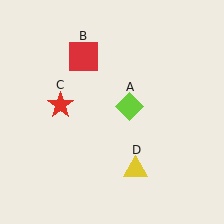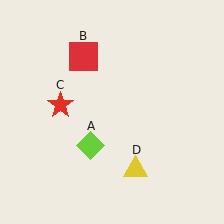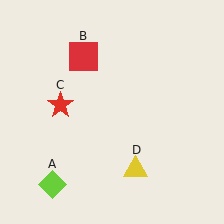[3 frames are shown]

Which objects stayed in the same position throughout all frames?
Red square (object B) and red star (object C) and yellow triangle (object D) remained stationary.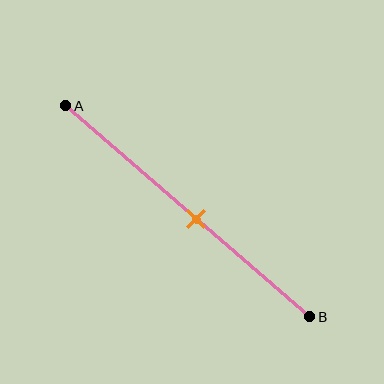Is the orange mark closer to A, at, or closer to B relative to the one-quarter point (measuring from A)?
The orange mark is closer to point B than the one-quarter point of segment AB.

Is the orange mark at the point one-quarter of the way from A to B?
No, the mark is at about 55% from A, not at the 25% one-quarter point.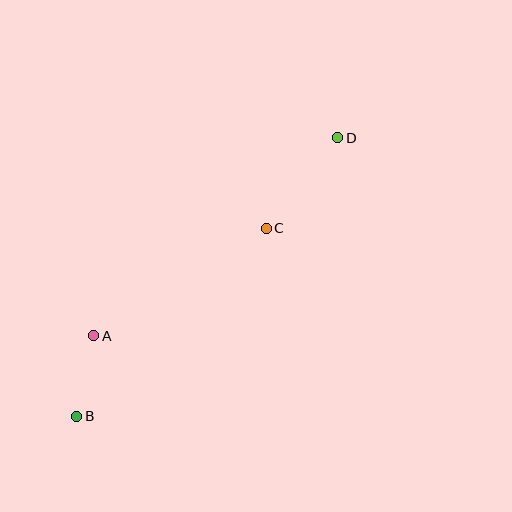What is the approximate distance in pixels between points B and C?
The distance between B and C is approximately 267 pixels.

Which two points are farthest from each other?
Points B and D are farthest from each other.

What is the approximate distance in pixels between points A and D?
The distance between A and D is approximately 314 pixels.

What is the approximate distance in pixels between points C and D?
The distance between C and D is approximately 115 pixels.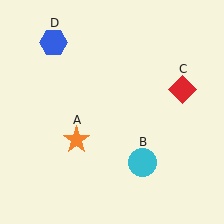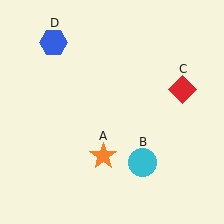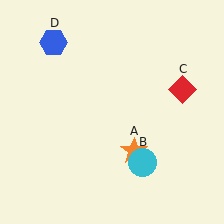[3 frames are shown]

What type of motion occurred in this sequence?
The orange star (object A) rotated counterclockwise around the center of the scene.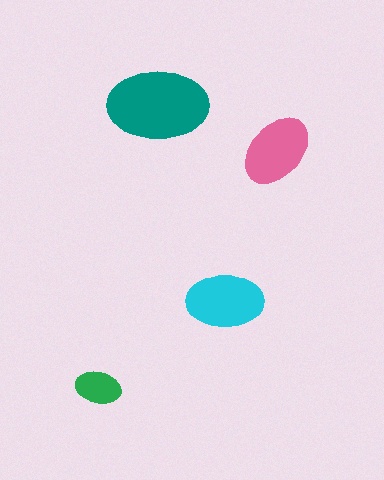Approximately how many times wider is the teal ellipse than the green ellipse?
About 2 times wider.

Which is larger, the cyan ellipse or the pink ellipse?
The cyan one.